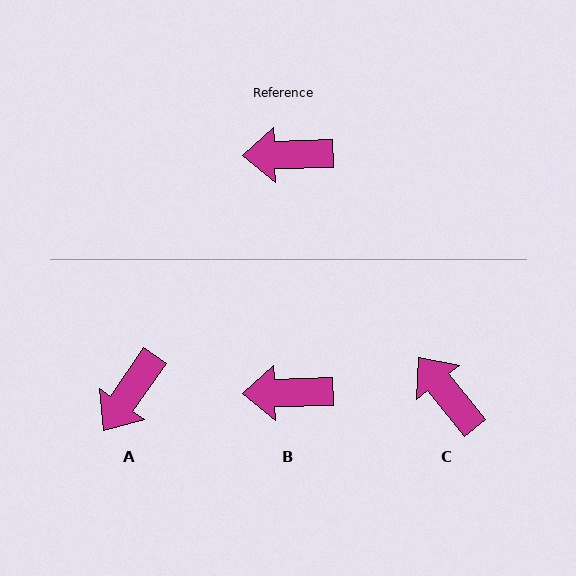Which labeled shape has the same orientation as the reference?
B.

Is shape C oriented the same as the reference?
No, it is off by about 53 degrees.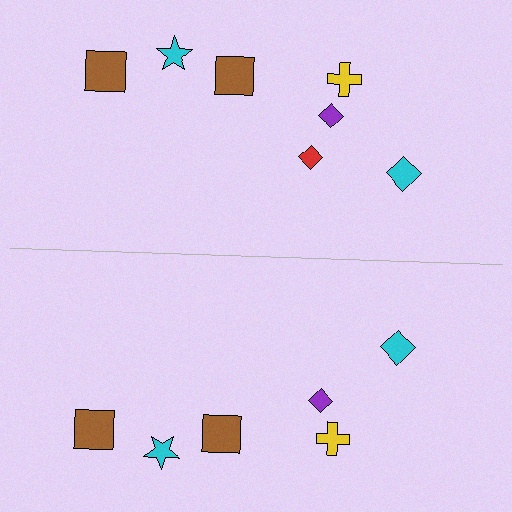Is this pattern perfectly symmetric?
No, the pattern is not perfectly symmetric. A red diamond is missing from the bottom side.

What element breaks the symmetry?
A red diamond is missing from the bottom side.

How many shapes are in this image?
There are 13 shapes in this image.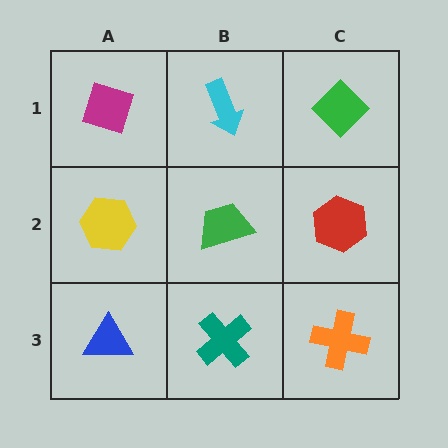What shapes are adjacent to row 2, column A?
A magenta diamond (row 1, column A), a blue triangle (row 3, column A), a green trapezoid (row 2, column B).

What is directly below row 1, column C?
A red hexagon.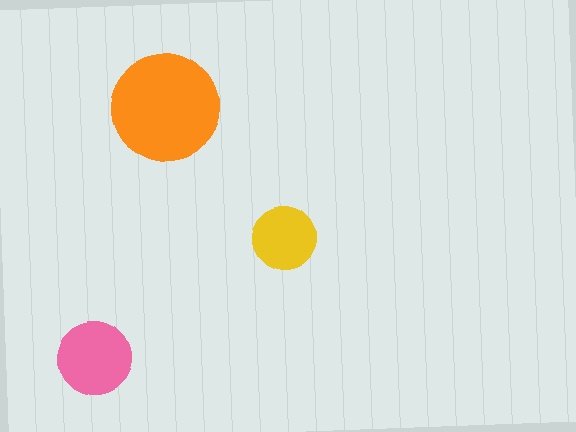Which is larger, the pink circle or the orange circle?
The orange one.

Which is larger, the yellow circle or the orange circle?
The orange one.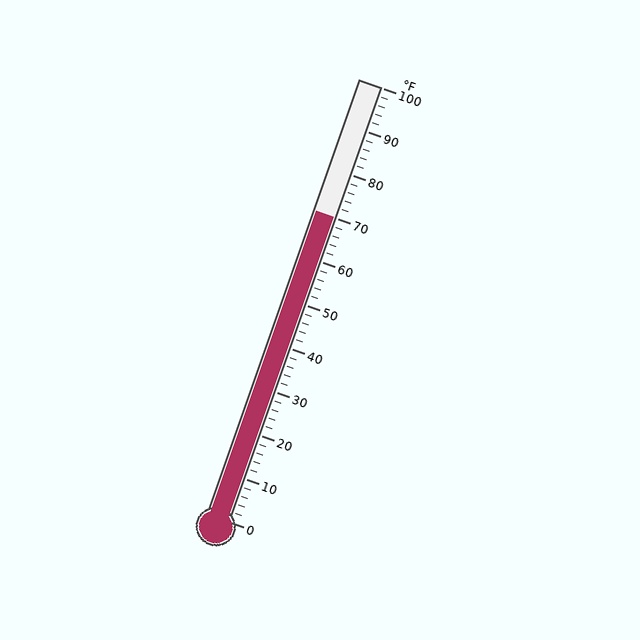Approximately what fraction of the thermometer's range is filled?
The thermometer is filled to approximately 70% of its range.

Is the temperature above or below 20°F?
The temperature is above 20°F.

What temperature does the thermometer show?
The thermometer shows approximately 70°F.